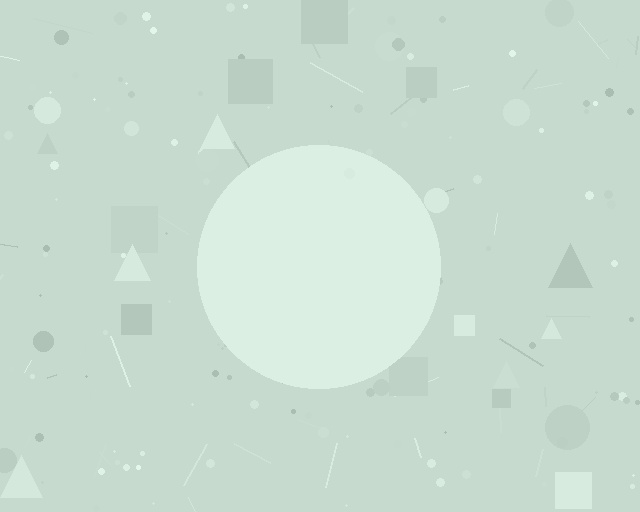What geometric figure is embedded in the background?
A circle is embedded in the background.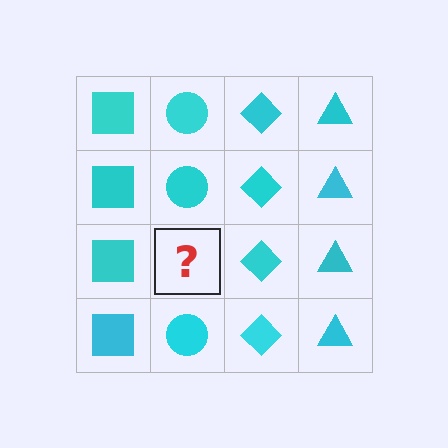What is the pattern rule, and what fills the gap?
The rule is that each column has a consistent shape. The gap should be filled with a cyan circle.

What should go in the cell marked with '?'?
The missing cell should contain a cyan circle.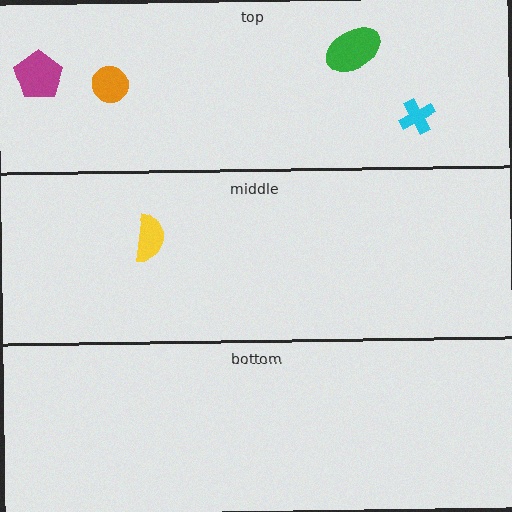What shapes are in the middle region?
The yellow semicircle.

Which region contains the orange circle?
The top region.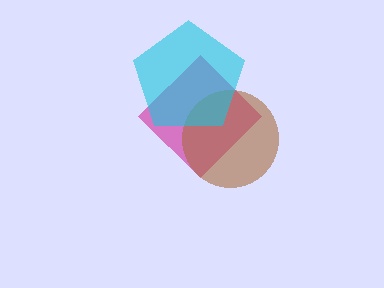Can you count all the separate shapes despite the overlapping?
Yes, there are 3 separate shapes.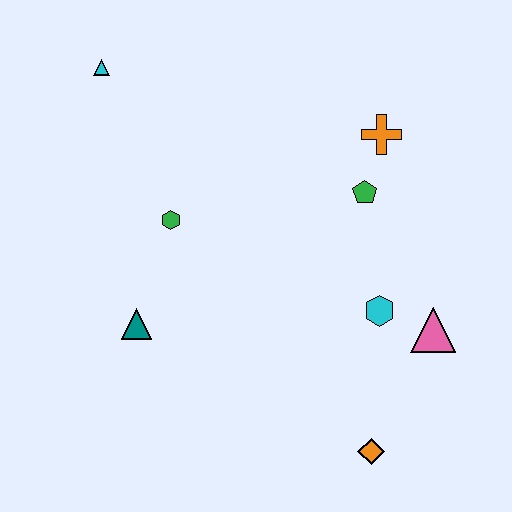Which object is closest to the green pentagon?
The orange cross is closest to the green pentagon.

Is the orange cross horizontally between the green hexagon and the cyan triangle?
No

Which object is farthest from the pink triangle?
The cyan triangle is farthest from the pink triangle.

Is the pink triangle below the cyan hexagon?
Yes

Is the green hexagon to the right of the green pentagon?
No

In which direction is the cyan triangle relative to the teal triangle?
The cyan triangle is above the teal triangle.